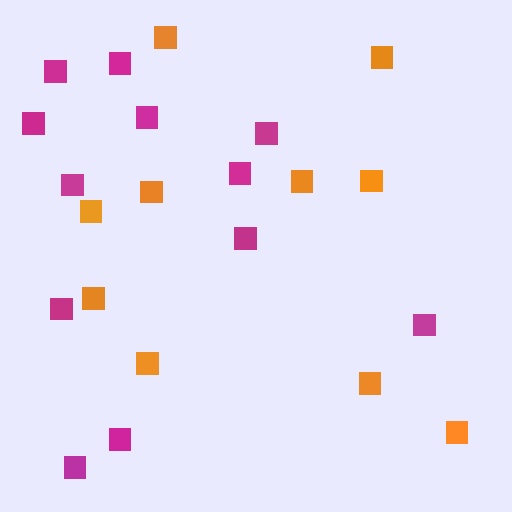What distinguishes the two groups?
There are 2 groups: one group of orange squares (10) and one group of magenta squares (12).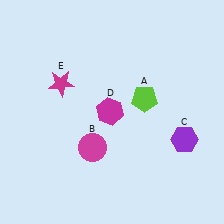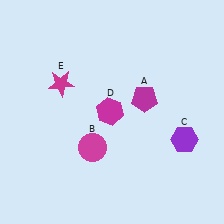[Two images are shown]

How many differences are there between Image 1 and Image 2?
There is 1 difference between the two images.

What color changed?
The pentagon (A) changed from lime in Image 1 to magenta in Image 2.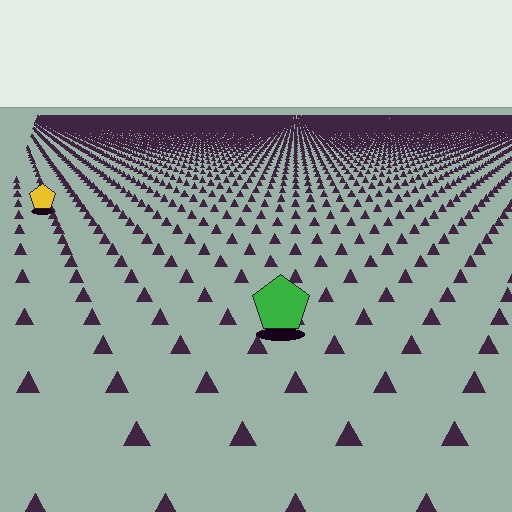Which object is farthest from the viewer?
The yellow pentagon is farthest from the viewer. It appears smaller and the ground texture around it is denser.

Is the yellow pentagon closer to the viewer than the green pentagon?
No. The green pentagon is closer — you can tell from the texture gradient: the ground texture is coarser near it.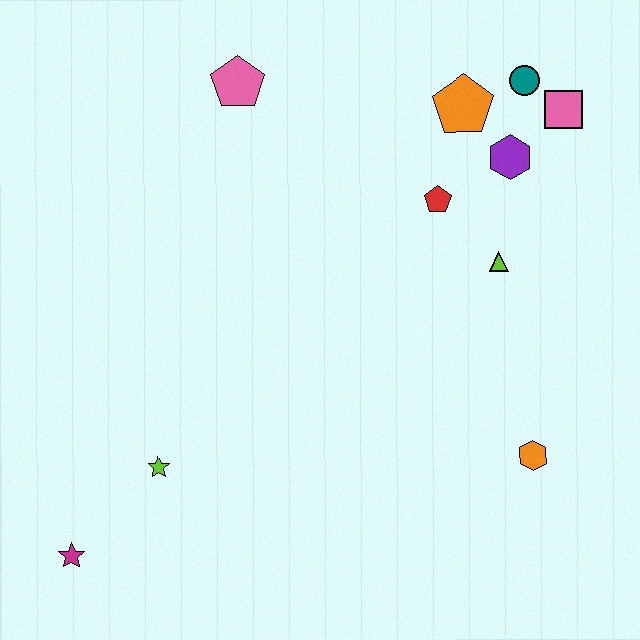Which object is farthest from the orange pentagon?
The magenta star is farthest from the orange pentagon.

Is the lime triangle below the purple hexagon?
Yes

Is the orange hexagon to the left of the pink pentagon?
No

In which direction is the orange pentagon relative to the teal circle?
The orange pentagon is to the left of the teal circle.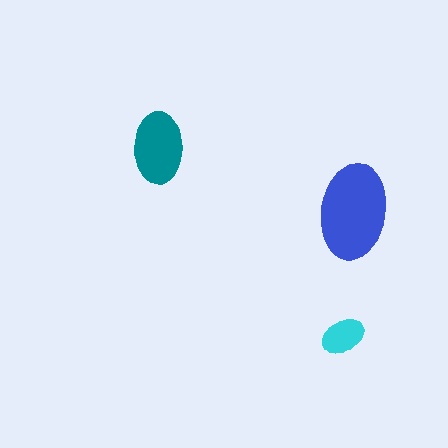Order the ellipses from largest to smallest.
the blue one, the teal one, the cyan one.